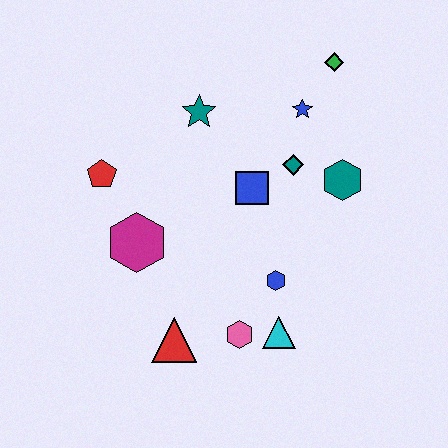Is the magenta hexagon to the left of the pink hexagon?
Yes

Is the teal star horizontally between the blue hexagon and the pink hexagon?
No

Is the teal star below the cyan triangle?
No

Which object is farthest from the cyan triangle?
The green diamond is farthest from the cyan triangle.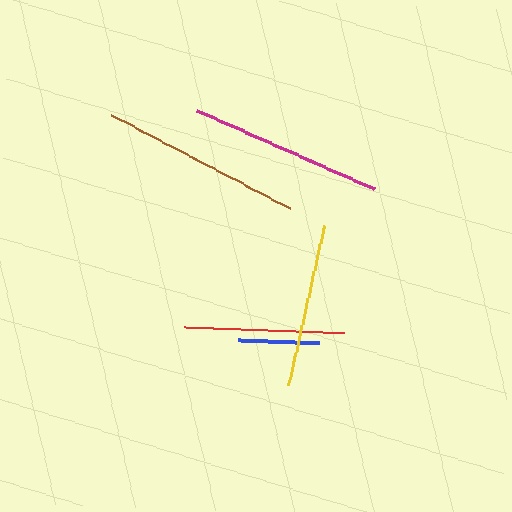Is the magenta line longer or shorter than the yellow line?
The magenta line is longer than the yellow line.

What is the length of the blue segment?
The blue segment is approximately 80 pixels long.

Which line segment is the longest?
The brown line is the longest at approximately 201 pixels.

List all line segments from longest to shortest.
From longest to shortest: brown, magenta, yellow, red, blue.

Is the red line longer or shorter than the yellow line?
The yellow line is longer than the red line.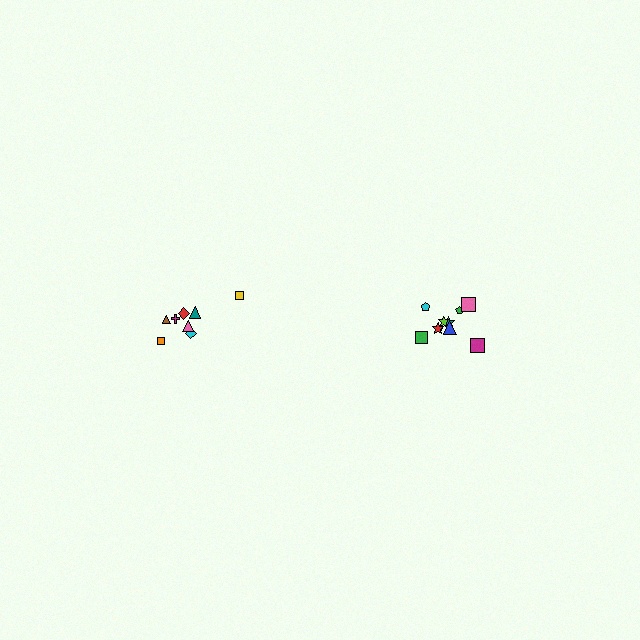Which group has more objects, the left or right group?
The right group.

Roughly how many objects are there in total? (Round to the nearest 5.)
Roughly 20 objects in total.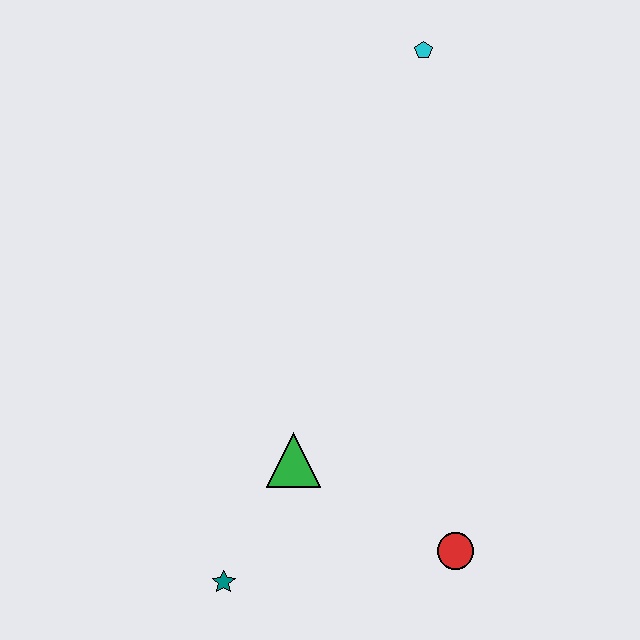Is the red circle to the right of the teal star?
Yes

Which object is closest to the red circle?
The green triangle is closest to the red circle.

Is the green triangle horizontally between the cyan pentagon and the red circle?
No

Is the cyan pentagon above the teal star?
Yes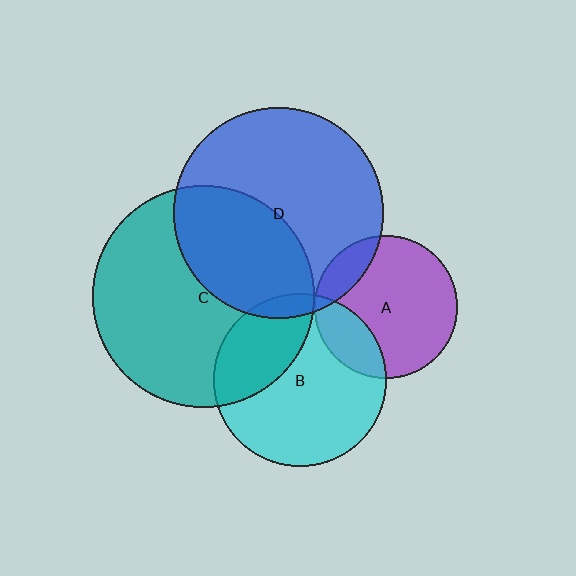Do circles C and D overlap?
Yes.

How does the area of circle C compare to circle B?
Approximately 1.6 times.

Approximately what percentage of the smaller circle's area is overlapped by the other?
Approximately 40%.